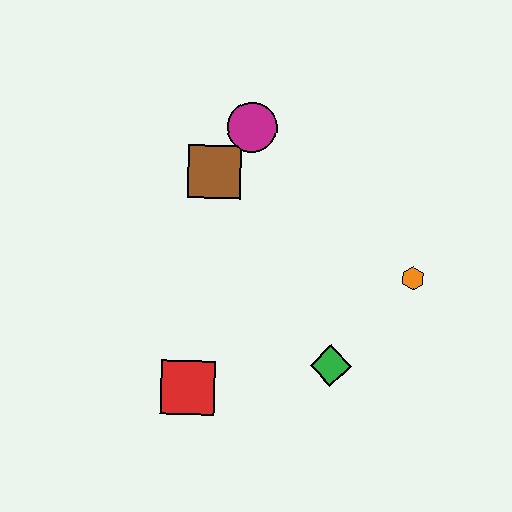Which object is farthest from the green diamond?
The magenta circle is farthest from the green diamond.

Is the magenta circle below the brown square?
No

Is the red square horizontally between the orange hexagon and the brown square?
No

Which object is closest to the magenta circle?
The brown square is closest to the magenta circle.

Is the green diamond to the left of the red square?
No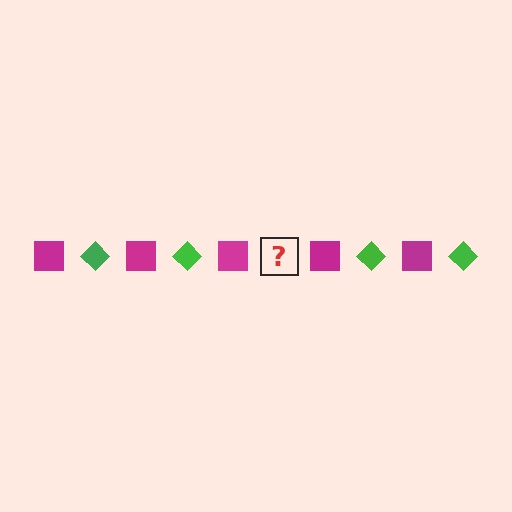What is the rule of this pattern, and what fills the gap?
The rule is that the pattern alternates between magenta square and green diamond. The gap should be filled with a green diamond.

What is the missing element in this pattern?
The missing element is a green diamond.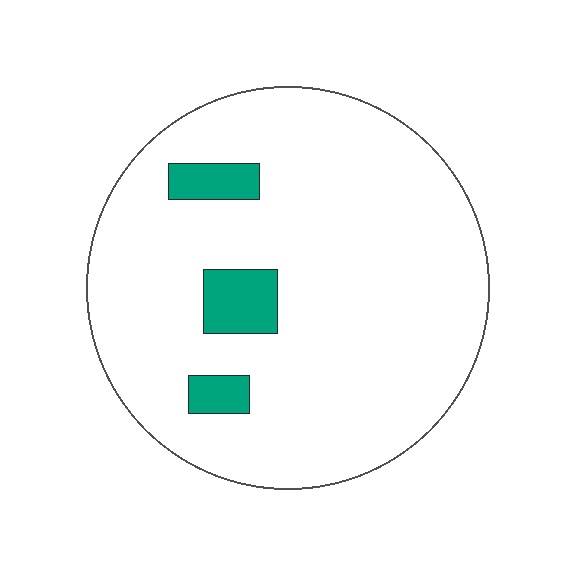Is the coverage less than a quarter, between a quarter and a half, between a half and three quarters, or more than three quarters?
Less than a quarter.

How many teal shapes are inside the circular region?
3.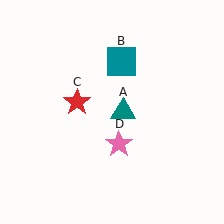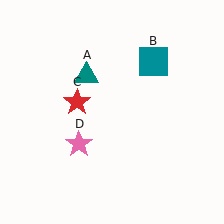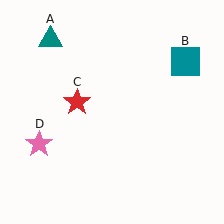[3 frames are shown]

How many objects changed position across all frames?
3 objects changed position: teal triangle (object A), teal square (object B), pink star (object D).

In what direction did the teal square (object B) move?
The teal square (object B) moved right.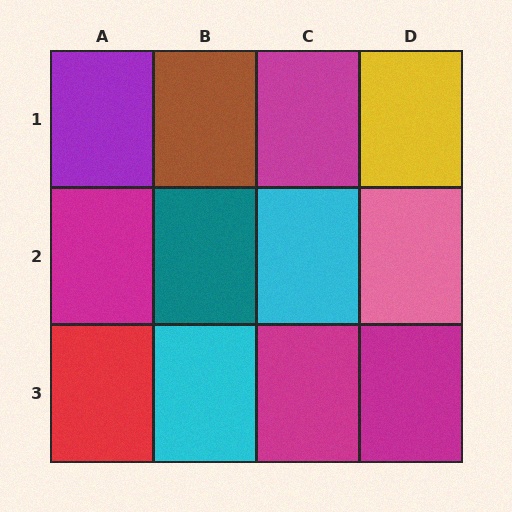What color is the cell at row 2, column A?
Magenta.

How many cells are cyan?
2 cells are cyan.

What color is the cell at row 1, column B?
Brown.